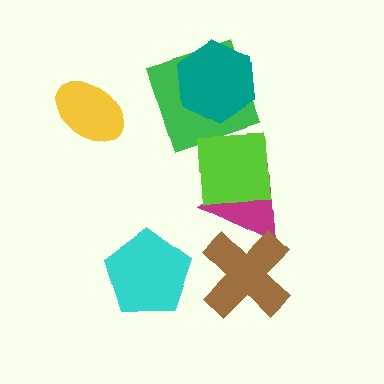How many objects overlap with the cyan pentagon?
0 objects overlap with the cyan pentagon.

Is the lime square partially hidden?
No, no other shape covers it.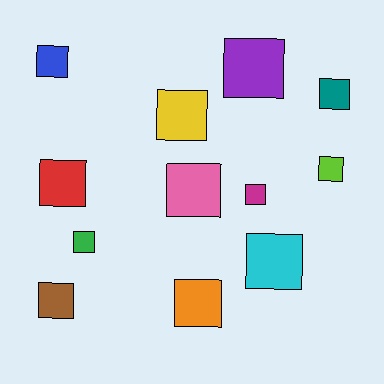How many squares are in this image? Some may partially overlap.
There are 12 squares.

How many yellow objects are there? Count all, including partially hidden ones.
There is 1 yellow object.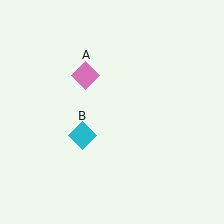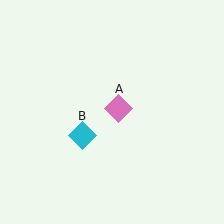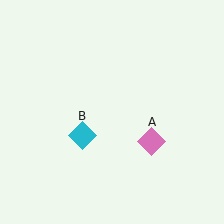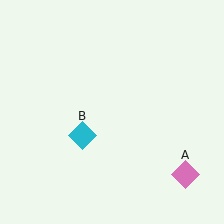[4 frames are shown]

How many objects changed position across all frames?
1 object changed position: pink diamond (object A).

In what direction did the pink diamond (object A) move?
The pink diamond (object A) moved down and to the right.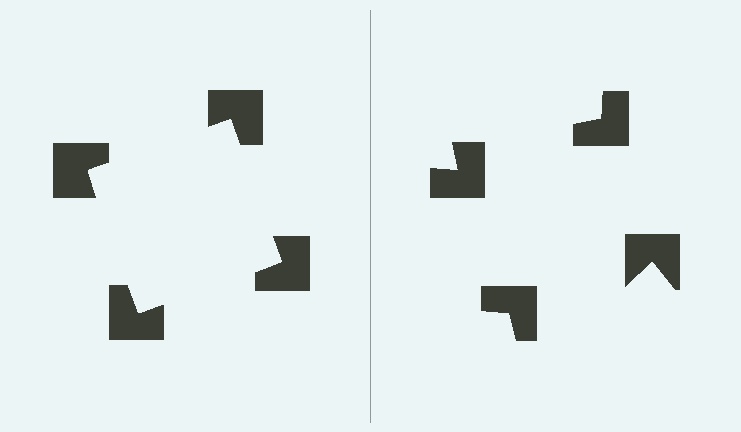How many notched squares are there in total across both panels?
8 — 4 on each side.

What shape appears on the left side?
An illusory square.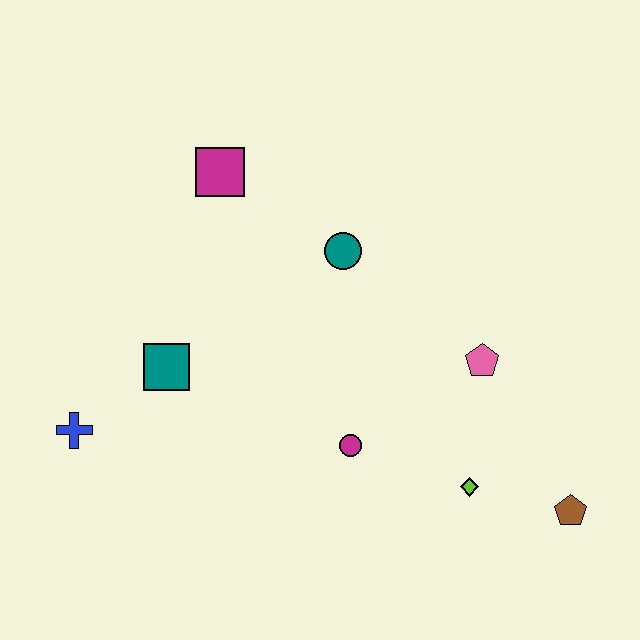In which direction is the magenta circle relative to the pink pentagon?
The magenta circle is to the left of the pink pentagon.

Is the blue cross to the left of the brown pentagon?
Yes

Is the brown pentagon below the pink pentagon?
Yes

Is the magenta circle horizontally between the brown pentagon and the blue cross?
Yes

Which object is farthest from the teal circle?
The brown pentagon is farthest from the teal circle.